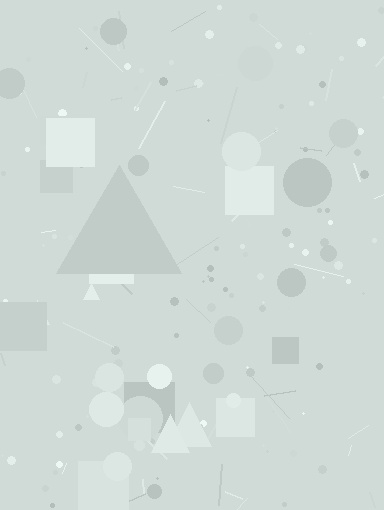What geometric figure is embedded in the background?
A triangle is embedded in the background.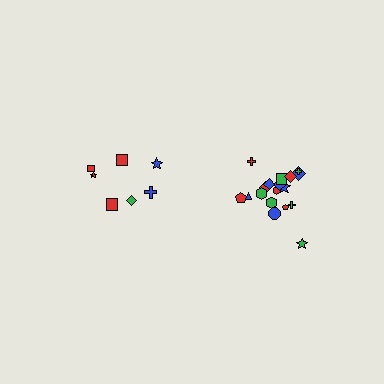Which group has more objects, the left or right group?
The right group.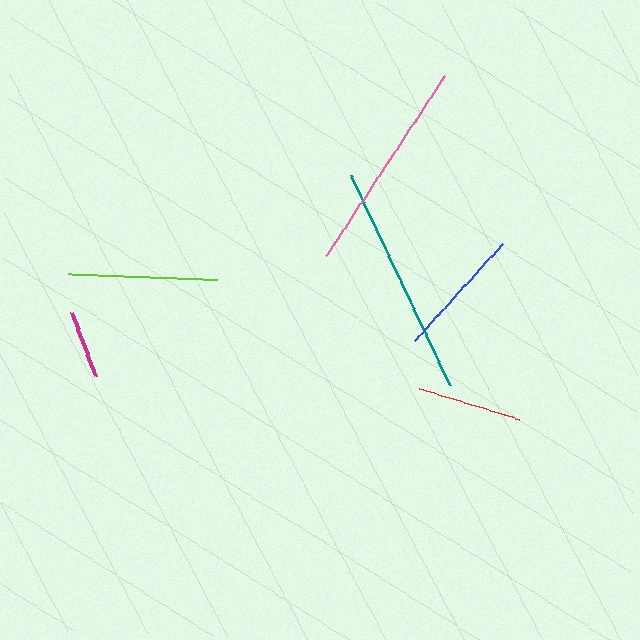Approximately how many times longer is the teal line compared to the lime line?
The teal line is approximately 1.5 times the length of the lime line.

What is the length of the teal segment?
The teal segment is approximately 232 pixels long.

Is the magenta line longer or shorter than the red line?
The red line is longer than the magenta line.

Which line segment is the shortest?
The magenta line is the shortest at approximately 68 pixels.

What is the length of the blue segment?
The blue segment is approximately 130 pixels long.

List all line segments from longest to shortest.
From longest to shortest: teal, pink, lime, blue, red, magenta.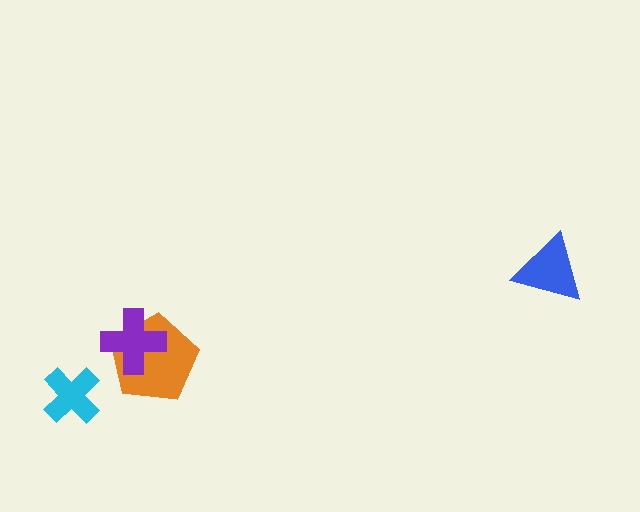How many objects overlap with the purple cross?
1 object overlaps with the purple cross.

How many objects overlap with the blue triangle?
0 objects overlap with the blue triangle.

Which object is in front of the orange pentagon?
The purple cross is in front of the orange pentagon.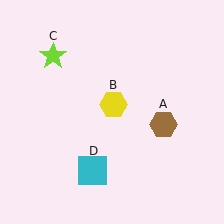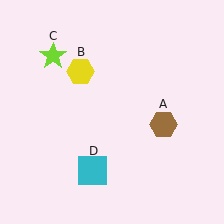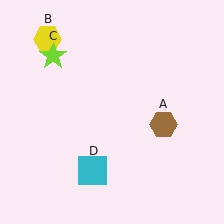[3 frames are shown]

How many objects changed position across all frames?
1 object changed position: yellow hexagon (object B).